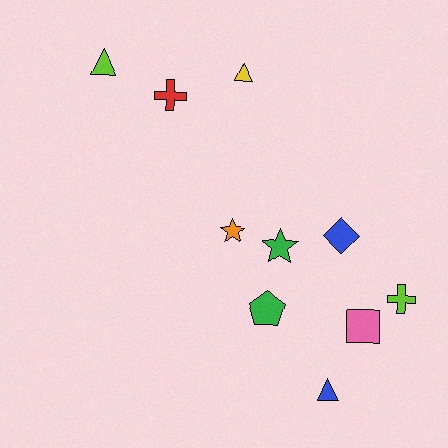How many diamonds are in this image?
There is 1 diamond.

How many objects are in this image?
There are 10 objects.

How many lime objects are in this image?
There are 2 lime objects.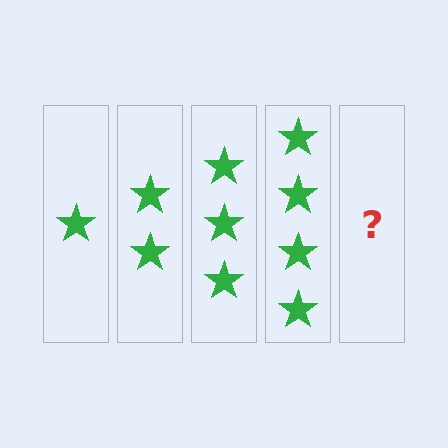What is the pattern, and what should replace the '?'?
The pattern is that each step adds one more star. The '?' should be 5 stars.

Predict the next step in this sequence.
The next step is 5 stars.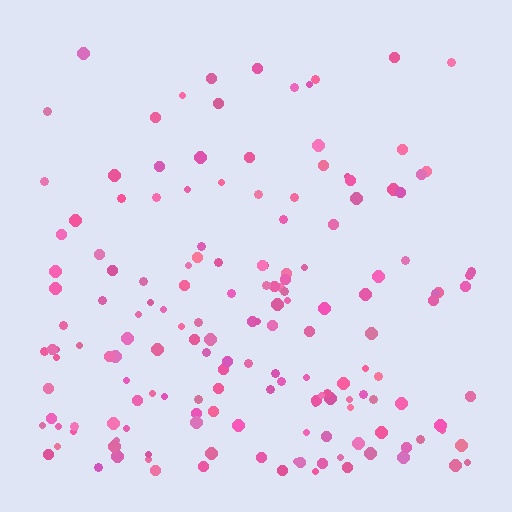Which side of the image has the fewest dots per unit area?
The top.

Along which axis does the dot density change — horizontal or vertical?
Vertical.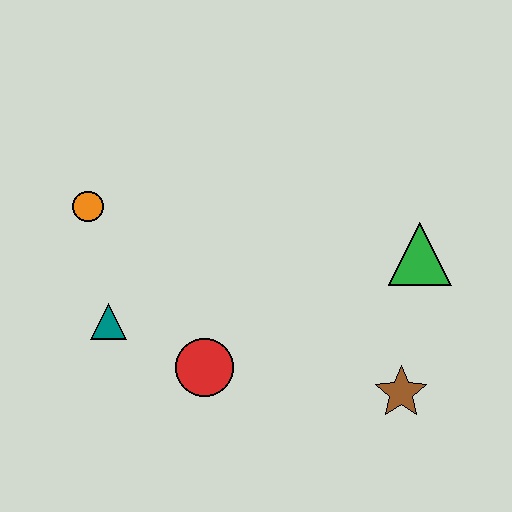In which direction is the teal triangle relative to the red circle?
The teal triangle is to the left of the red circle.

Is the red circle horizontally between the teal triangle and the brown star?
Yes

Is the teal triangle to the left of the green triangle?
Yes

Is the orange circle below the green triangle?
No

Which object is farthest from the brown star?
The orange circle is farthest from the brown star.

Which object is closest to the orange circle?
The teal triangle is closest to the orange circle.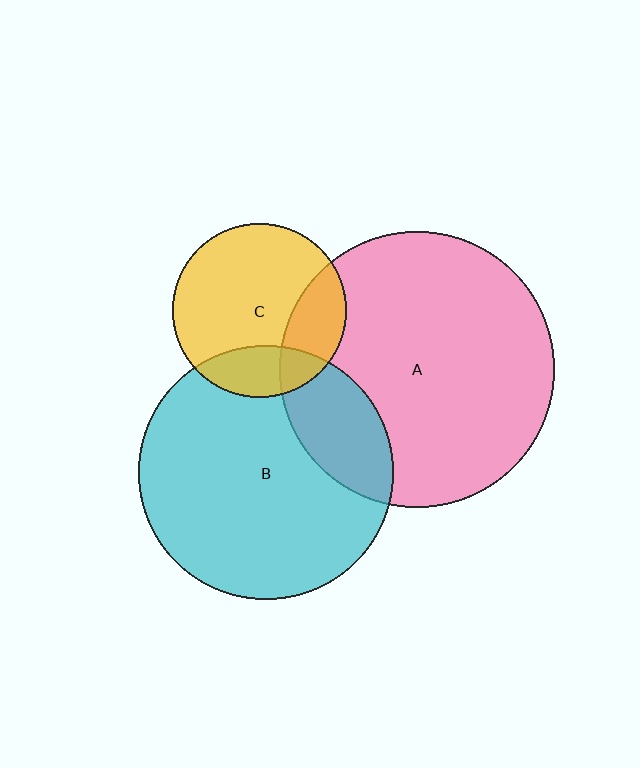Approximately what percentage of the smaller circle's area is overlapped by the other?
Approximately 20%.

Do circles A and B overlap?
Yes.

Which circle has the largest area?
Circle A (pink).